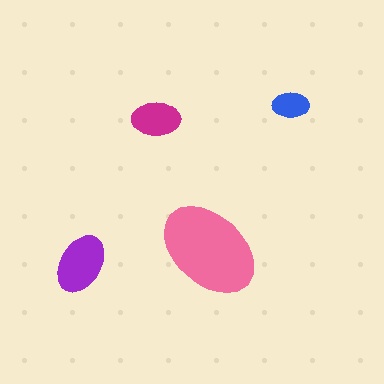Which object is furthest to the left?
The purple ellipse is leftmost.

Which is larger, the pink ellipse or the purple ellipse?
The pink one.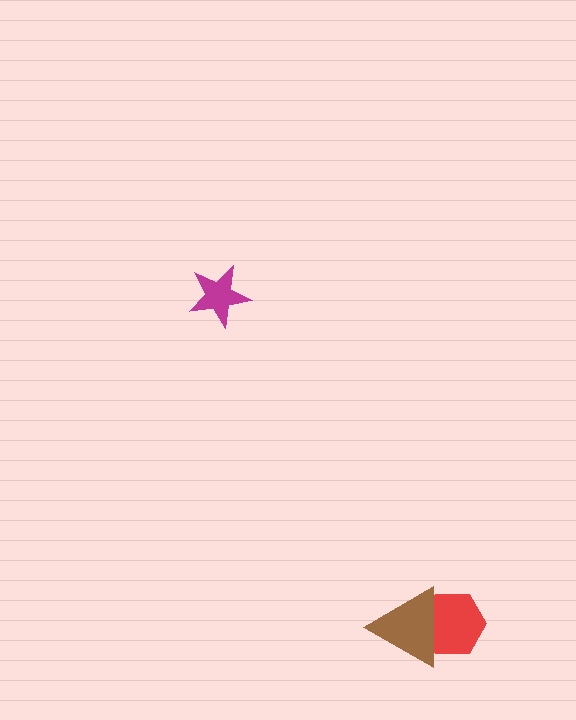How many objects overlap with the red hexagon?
1 object overlaps with the red hexagon.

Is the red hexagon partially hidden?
Yes, it is partially covered by another shape.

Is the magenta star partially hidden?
No, no other shape covers it.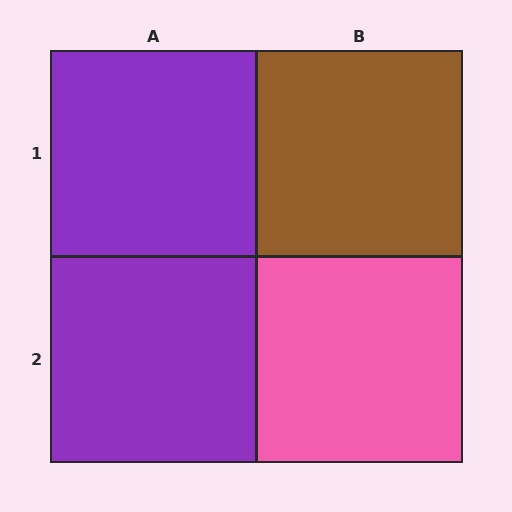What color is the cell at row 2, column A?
Purple.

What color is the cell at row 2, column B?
Pink.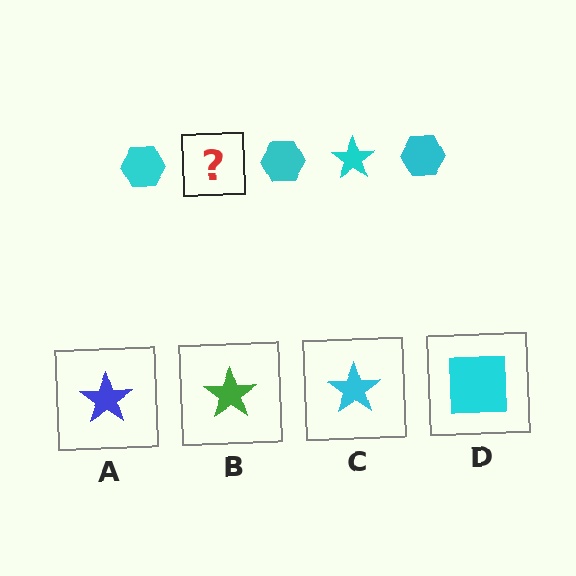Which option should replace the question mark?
Option C.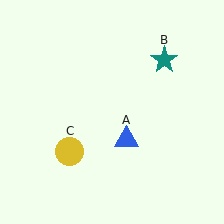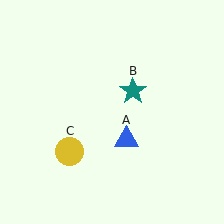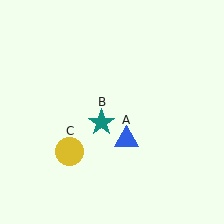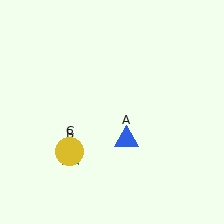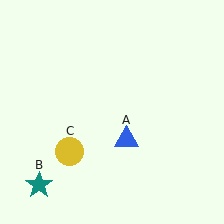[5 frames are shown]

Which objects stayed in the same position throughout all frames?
Blue triangle (object A) and yellow circle (object C) remained stationary.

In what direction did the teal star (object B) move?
The teal star (object B) moved down and to the left.